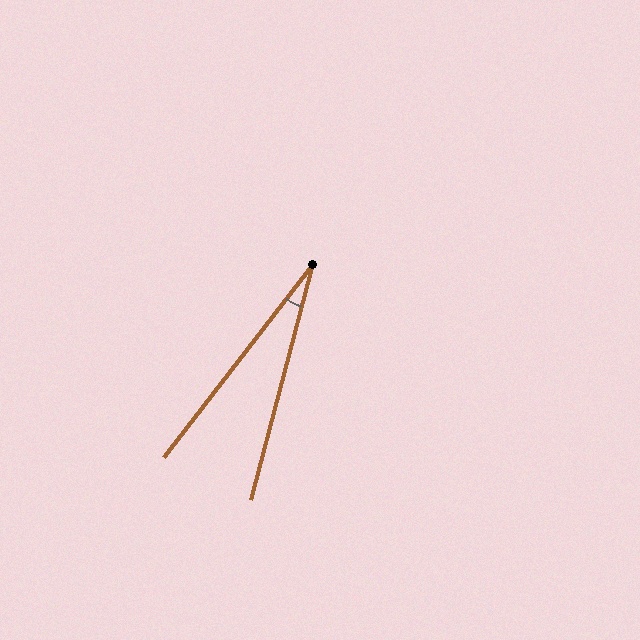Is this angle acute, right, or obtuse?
It is acute.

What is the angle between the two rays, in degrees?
Approximately 23 degrees.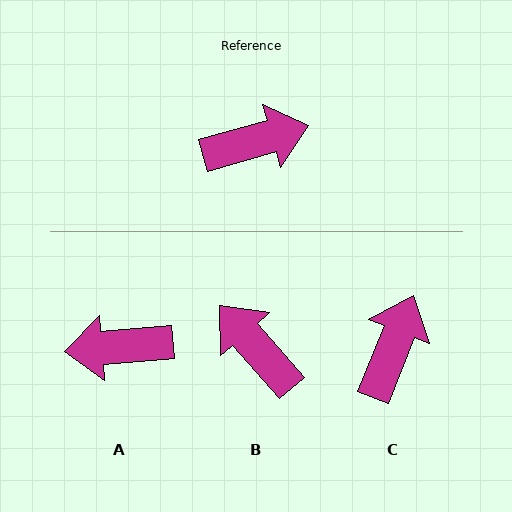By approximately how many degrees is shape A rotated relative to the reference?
Approximately 169 degrees counter-clockwise.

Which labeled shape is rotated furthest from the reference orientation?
A, about 169 degrees away.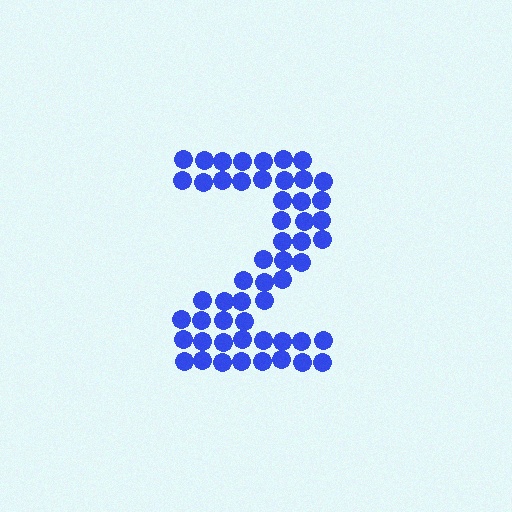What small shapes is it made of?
It is made of small circles.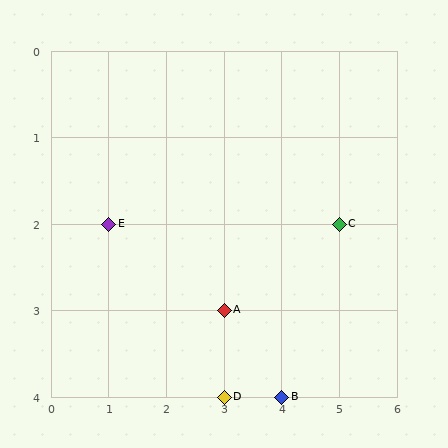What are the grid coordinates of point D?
Point D is at grid coordinates (3, 4).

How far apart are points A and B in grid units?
Points A and B are 1 column and 1 row apart (about 1.4 grid units diagonally).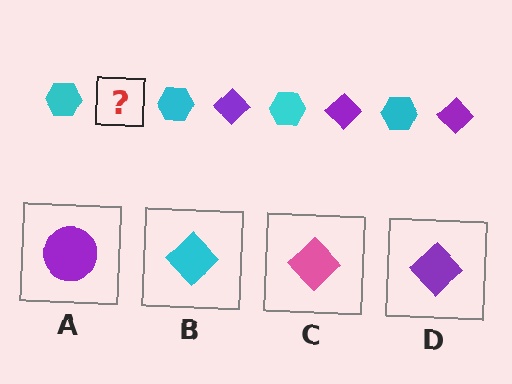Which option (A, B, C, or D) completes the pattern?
D.